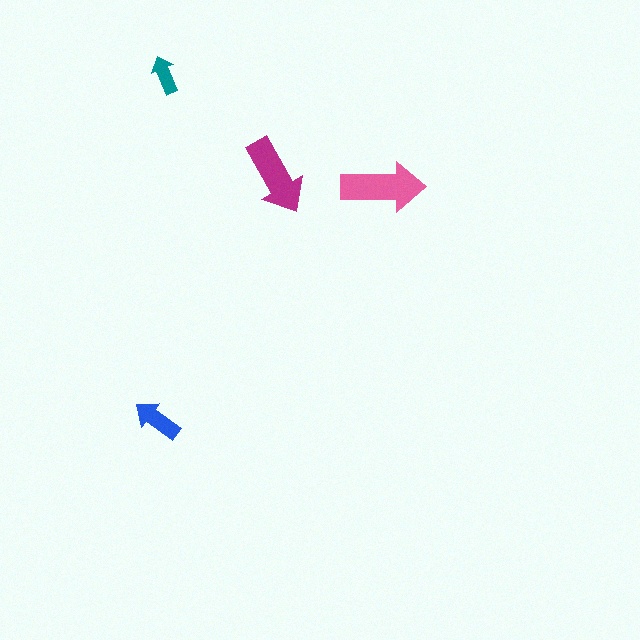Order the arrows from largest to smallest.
the pink one, the magenta one, the blue one, the teal one.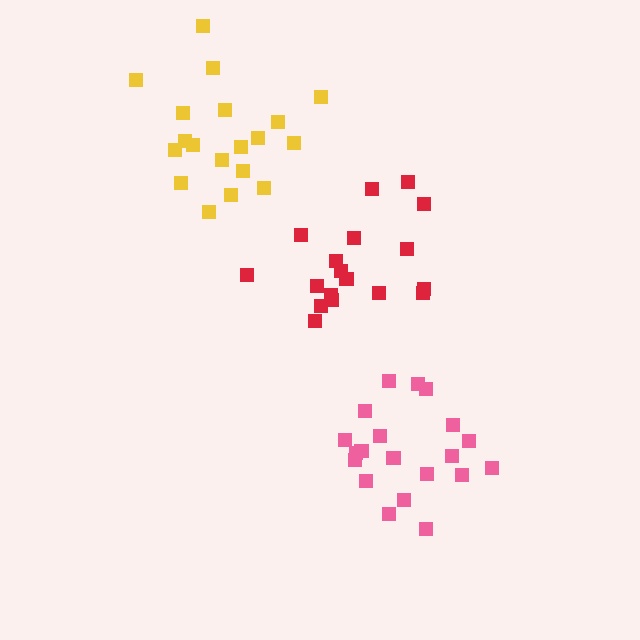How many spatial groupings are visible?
There are 3 spatial groupings.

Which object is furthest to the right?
The pink cluster is rightmost.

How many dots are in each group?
Group 1: 18 dots, Group 2: 20 dots, Group 3: 19 dots (57 total).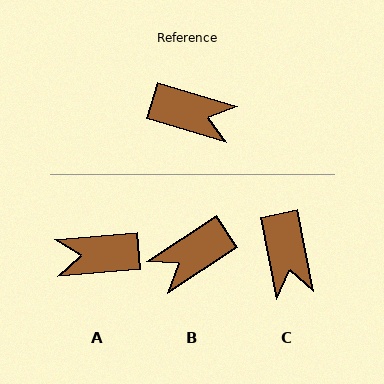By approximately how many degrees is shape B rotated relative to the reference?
Approximately 129 degrees clockwise.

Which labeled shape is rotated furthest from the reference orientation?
A, about 158 degrees away.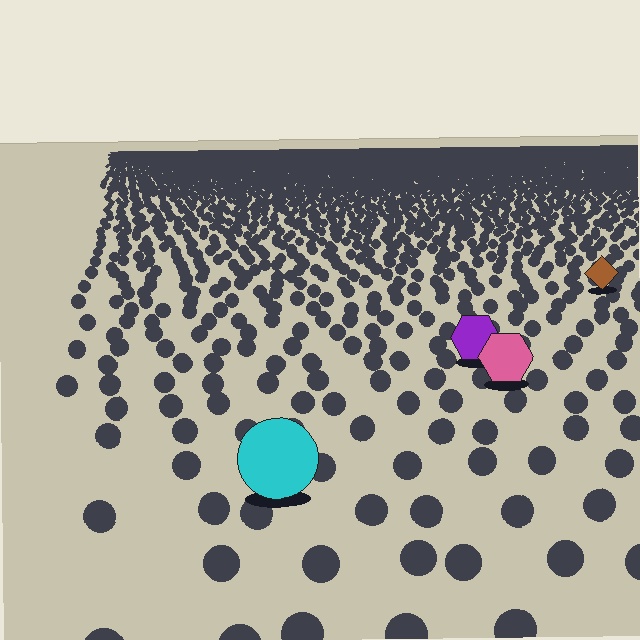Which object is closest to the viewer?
The cyan circle is closest. The texture marks near it are larger and more spread out.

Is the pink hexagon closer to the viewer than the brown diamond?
Yes. The pink hexagon is closer — you can tell from the texture gradient: the ground texture is coarser near it.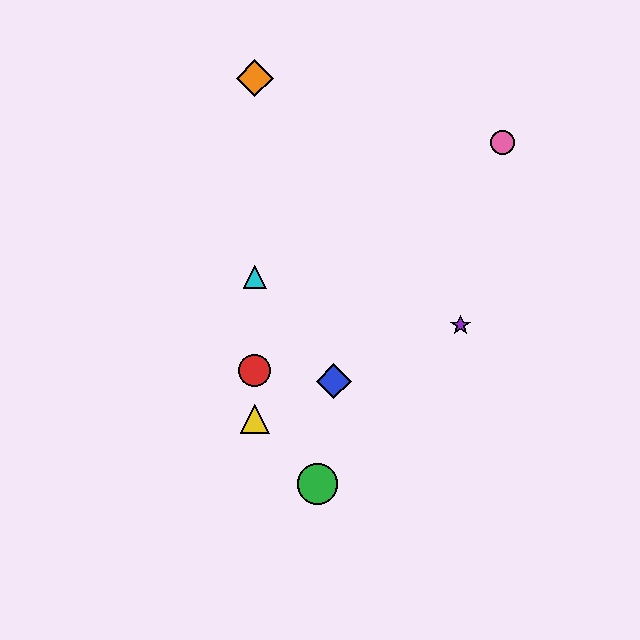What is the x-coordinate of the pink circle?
The pink circle is at x≈502.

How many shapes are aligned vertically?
4 shapes (the red circle, the yellow triangle, the orange diamond, the cyan triangle) are aligned vertically.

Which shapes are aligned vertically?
The red circle, the yellow triangle, the orange diamond, the cyan triangle are aligned vertically.